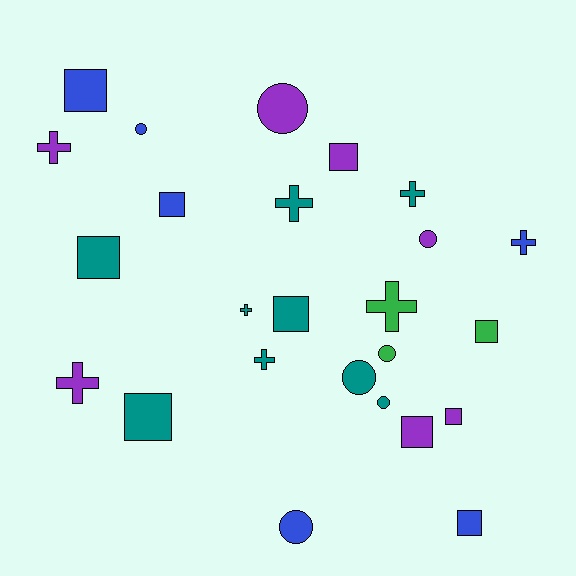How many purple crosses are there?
There are 2 purple crosses.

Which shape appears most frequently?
Square, with 10 objects.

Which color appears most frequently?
Teal, with 9 objects.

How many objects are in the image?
There are 25 objects.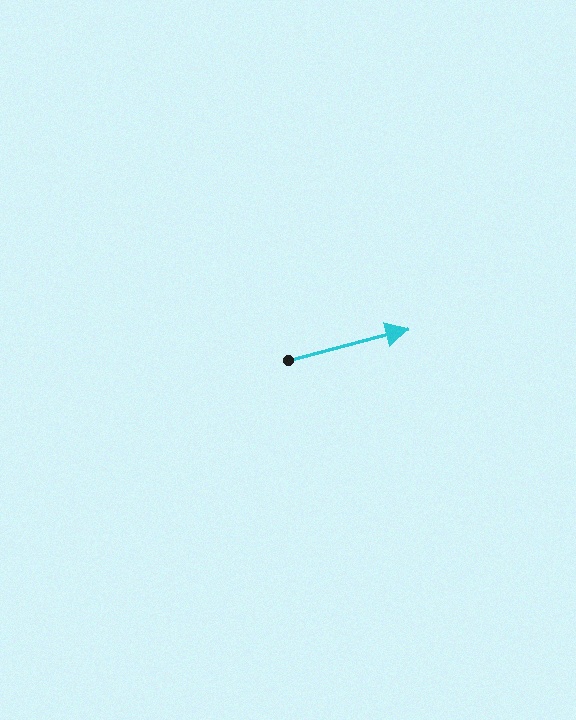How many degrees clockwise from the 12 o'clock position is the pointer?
Approximately 76 degrees.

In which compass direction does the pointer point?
East.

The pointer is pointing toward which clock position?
Roughly 3 o'clock.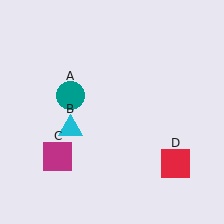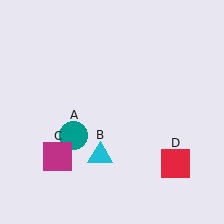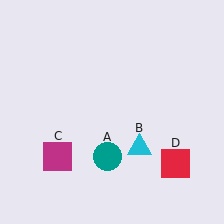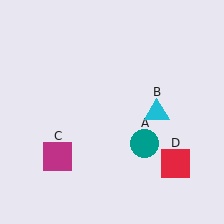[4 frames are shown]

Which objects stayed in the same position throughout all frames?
Magenta square (object C) and red square (object D) remained stationary.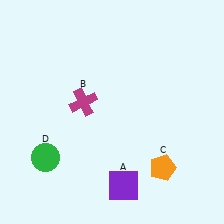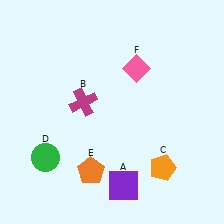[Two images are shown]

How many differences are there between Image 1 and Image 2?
There are 2 differences between the two images.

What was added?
An orange pentagon (E), a pink diamond (F) were added in Image 2.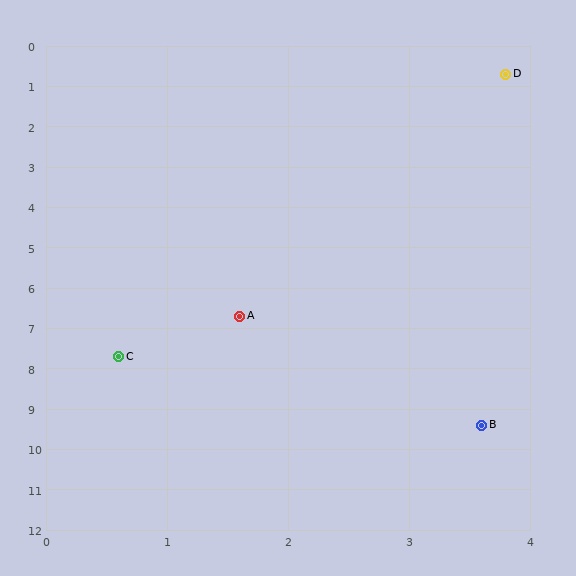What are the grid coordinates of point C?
Point C is at approximately (0.6, 7.7).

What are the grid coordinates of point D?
Point D is at approximately (3.8, 0.7).